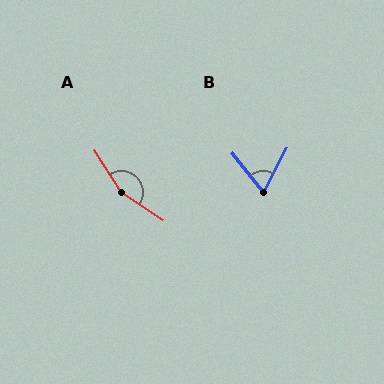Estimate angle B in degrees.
Approximately 66 degrees.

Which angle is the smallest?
B, at approximately 66 degrees.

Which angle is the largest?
A, at approximately 157 degrees.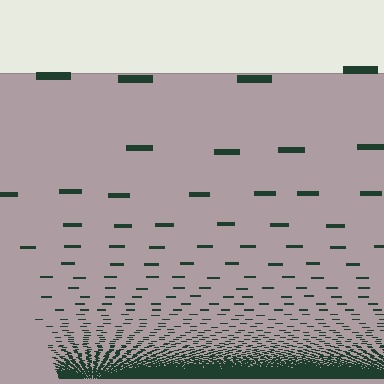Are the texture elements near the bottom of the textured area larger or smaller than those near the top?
Smaller. The gradient is inverted — elements near the bottom are smaller and denser.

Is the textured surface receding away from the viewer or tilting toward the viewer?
The surface appears to tilt toward the viewer. Texture elements get larger and sparser toward the top.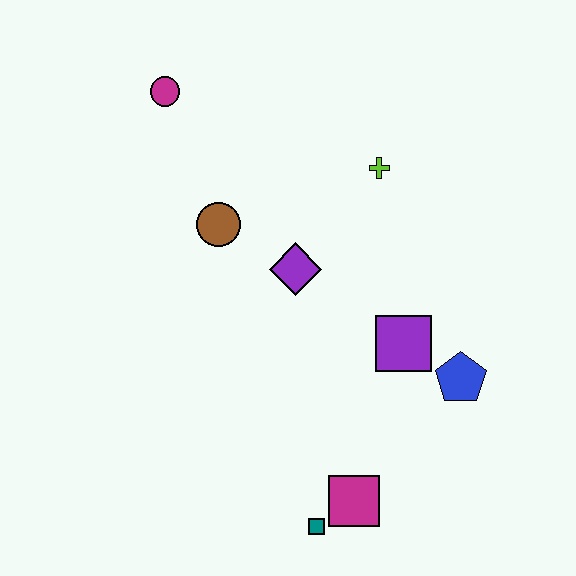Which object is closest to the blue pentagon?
The purple square is closest to the blue pentagon.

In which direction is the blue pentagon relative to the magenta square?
The blue pentagon is above the magenta square.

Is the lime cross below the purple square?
No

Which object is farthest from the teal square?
The magenta circle is farthest from the teal square.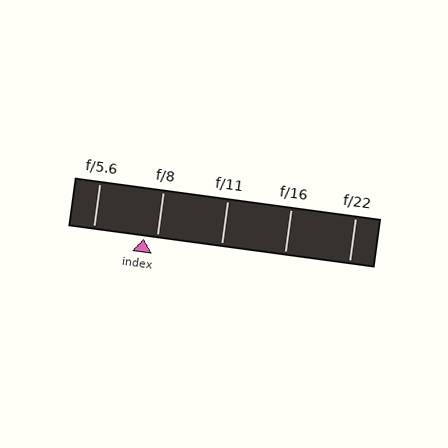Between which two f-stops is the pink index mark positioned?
The index mark is between f/5.6 and f/8.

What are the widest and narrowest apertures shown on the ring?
The widest aperture shown is f/5.6 and the narrowest is f/22.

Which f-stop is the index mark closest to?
The index mark is closest to f/8.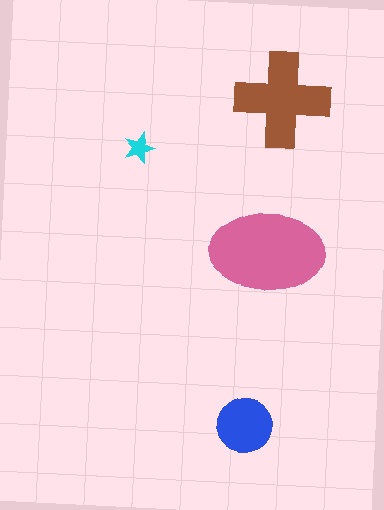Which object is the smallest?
The cyan star.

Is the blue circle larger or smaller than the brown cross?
Smaller.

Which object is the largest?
The pink ellipse.